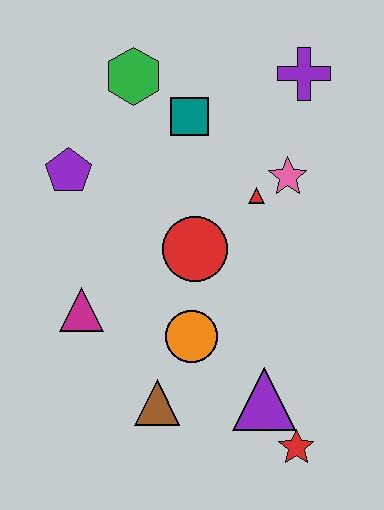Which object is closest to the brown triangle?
The orange circle is closest to the brown triangle.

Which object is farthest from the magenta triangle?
The purple cross is farthest from the magenta triangle.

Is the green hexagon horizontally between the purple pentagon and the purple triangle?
Yes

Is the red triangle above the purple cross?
No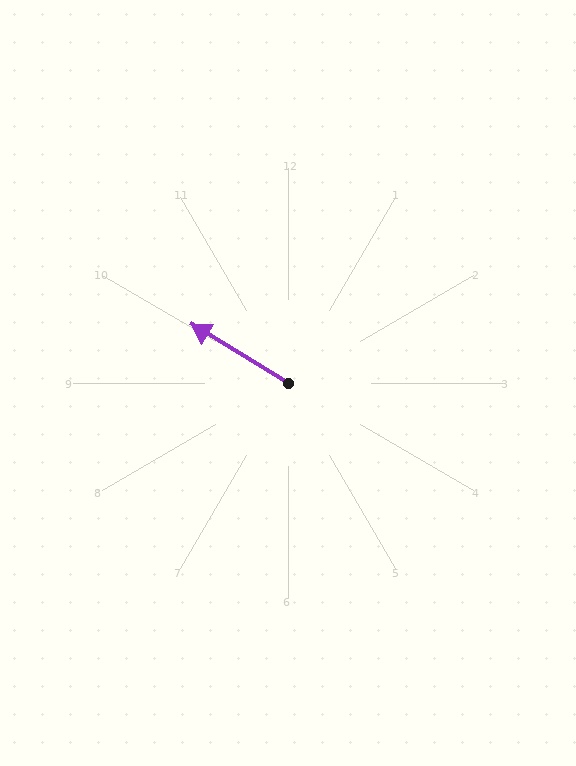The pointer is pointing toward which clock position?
Roughly 10 o'clock.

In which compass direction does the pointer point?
Northwest.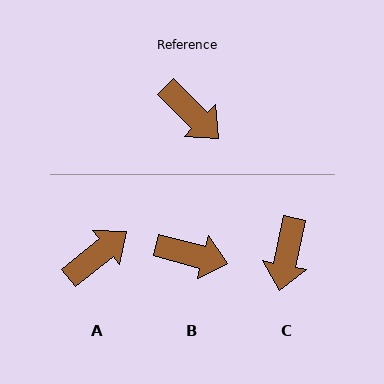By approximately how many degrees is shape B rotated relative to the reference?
Approximately 30 degrees counter-clockwise.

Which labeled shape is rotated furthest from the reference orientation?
A, about 84 degrees away.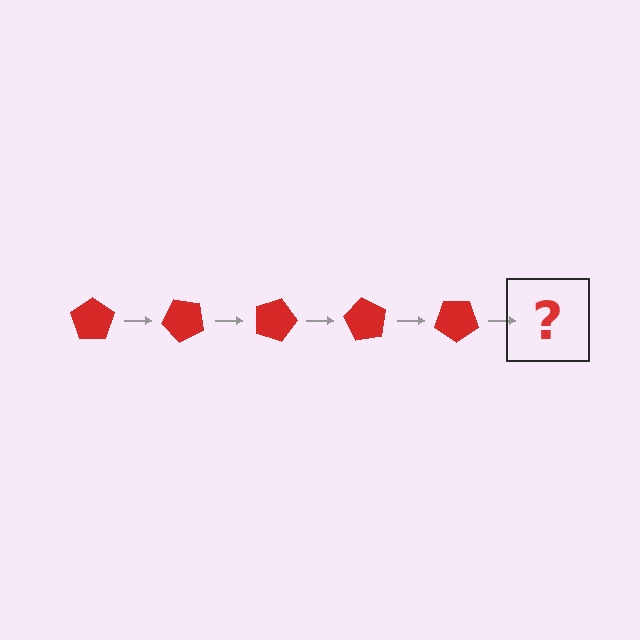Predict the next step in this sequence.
The next step is a red pentagon rotated 225 degrees.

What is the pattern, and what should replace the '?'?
The pattern is that the pentagon rotates 45 degrees each step. The '?' should be a red pentagon rotated 225 degrees.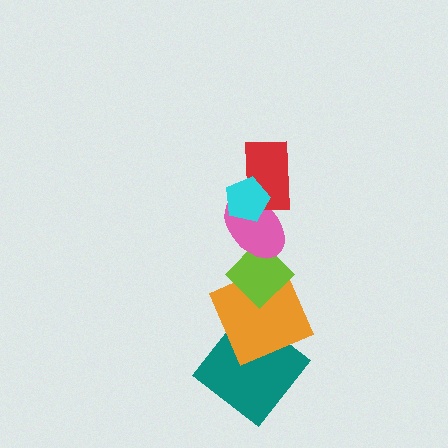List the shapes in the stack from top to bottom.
From top to bottom: the cyan pentagon, the red rectangle, the pink ellipse, the lime diamond, the orange square, the teal diamond.